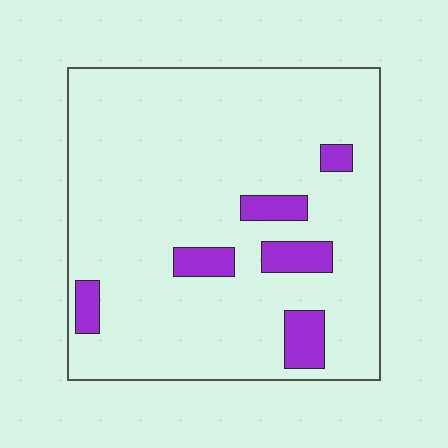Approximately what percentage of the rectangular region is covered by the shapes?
Approximately 10%.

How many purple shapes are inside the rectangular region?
6.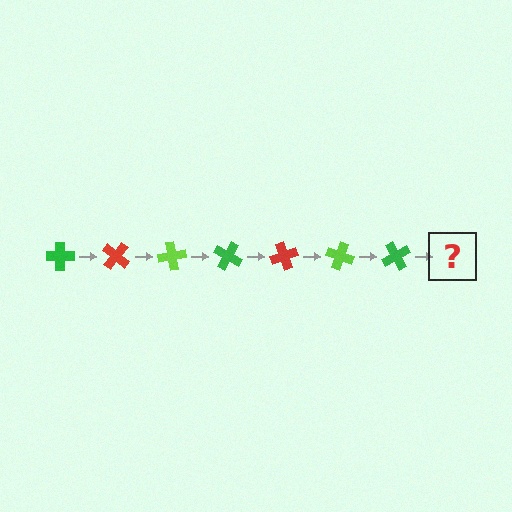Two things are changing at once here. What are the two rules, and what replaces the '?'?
The two rules are that it rotates 40 degrees each step and the color cycles through green, red, and lime. The '?' should be a red cross, rotated 280 degrees from the start.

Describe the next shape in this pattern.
It should be a red cross, rotated 280 degrees from the start.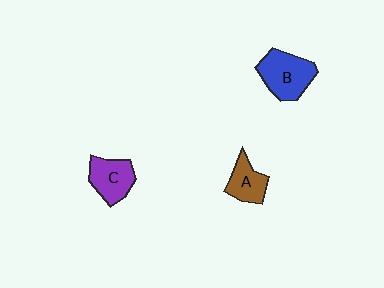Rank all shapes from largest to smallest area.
From largest to smallest: B (blue), C (purple), A (brown).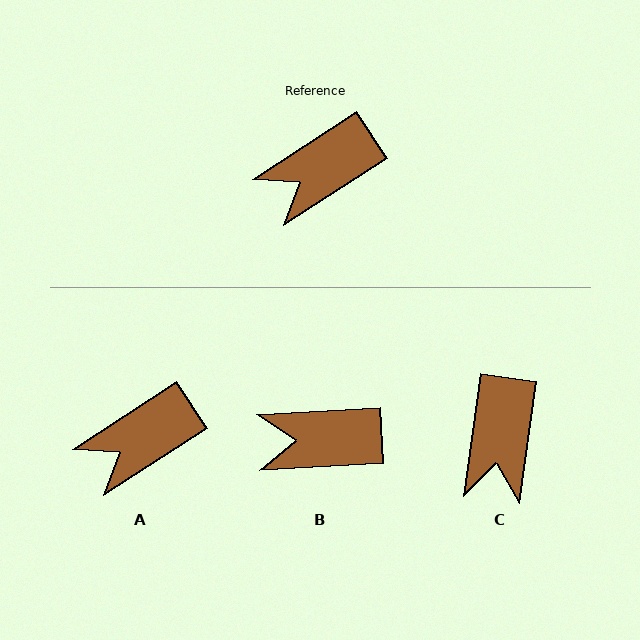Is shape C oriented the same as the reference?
No, it is off by about 49 degrees.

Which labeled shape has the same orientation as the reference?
A.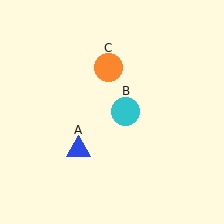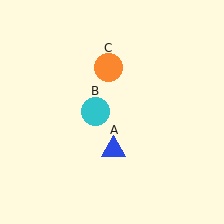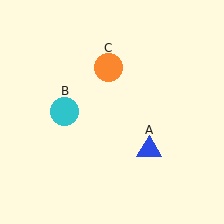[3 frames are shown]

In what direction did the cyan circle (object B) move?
The cyan circle (object B) moved left.